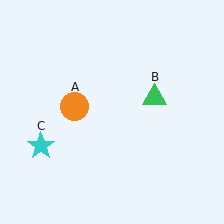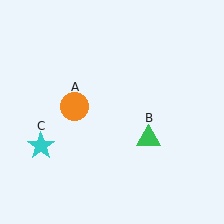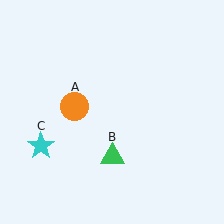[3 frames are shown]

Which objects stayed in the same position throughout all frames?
Orange circle (object A) and cyan star (object C) remained stationary.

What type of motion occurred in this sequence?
The green triangle (object B) rotated clockwise around the center of the scene.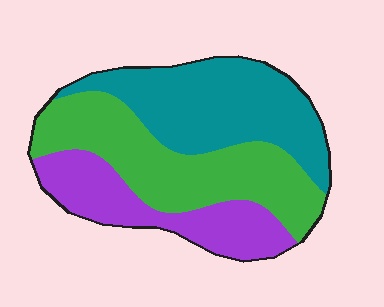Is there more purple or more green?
Green.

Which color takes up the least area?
Purple, at roughly 25%.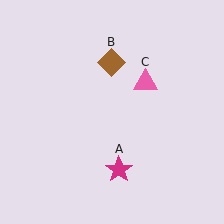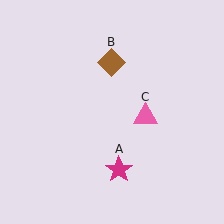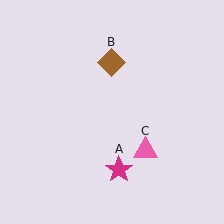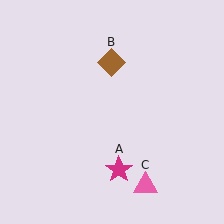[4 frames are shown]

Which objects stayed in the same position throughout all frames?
Magenta star (object A) and brown diamond (object B) remained stationary.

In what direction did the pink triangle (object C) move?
The pink triangle (object C) moved down.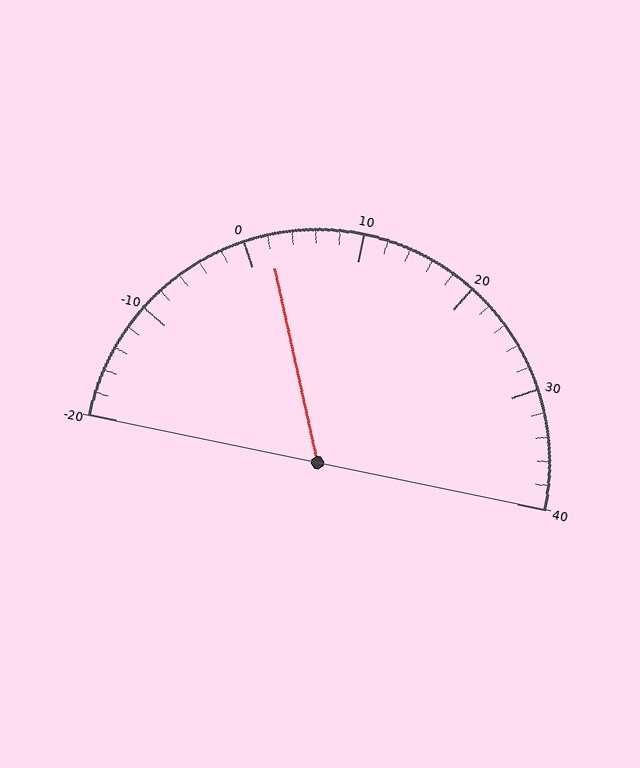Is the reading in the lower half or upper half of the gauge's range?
The reading is in the lower half of the range (-20 to 40).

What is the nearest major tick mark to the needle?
The nearest major tick mark is 0.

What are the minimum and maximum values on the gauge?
The gauge ranges from -20 to 40.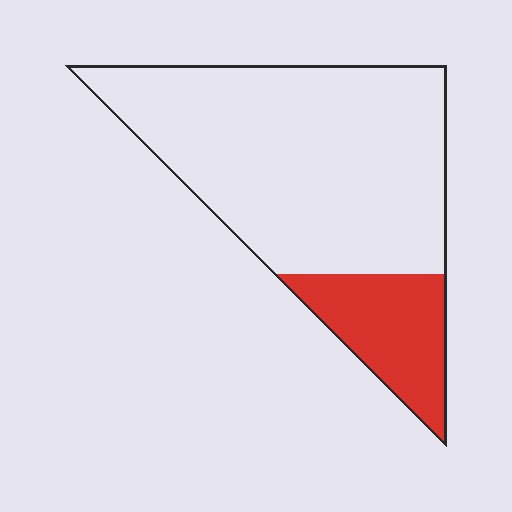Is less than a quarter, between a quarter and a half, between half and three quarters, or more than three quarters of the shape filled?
Less than a quarter.